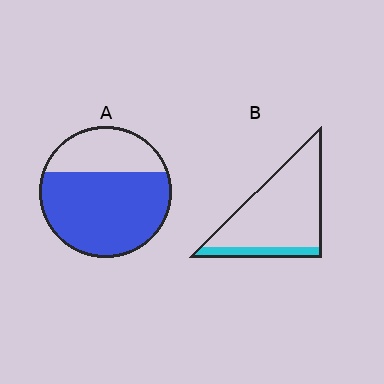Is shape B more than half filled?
No.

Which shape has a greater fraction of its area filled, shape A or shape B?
Shape A.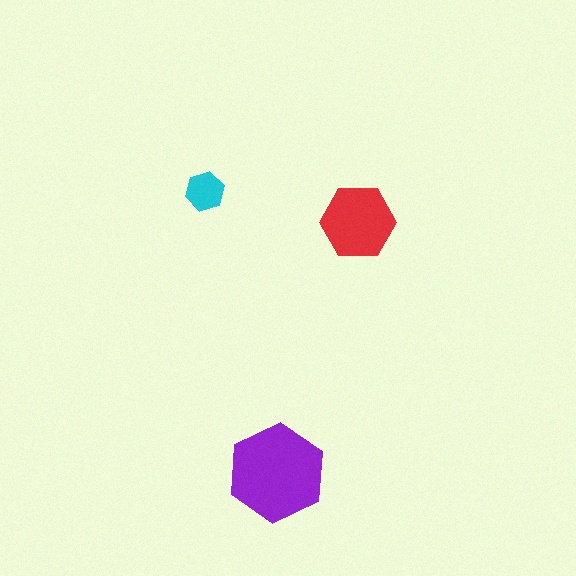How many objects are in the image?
There are 3 objects in the image.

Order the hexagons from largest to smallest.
the purple one, the red one, the cyan one.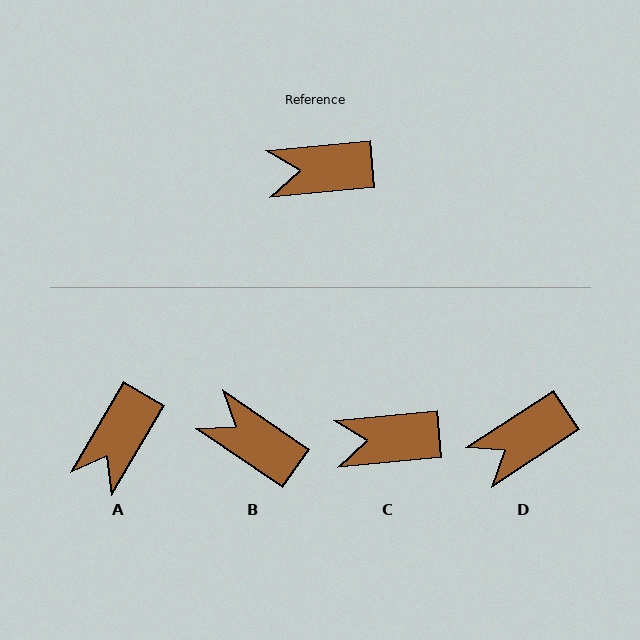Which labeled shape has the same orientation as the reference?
C.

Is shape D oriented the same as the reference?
No, it is off by about 28 degrees.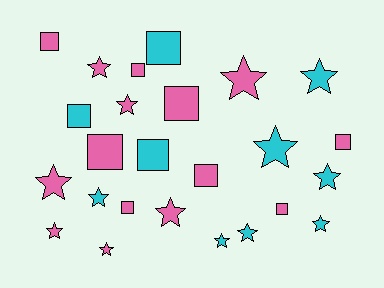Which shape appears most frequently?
Star, with 14 objects.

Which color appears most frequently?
Pink, with 15 objects.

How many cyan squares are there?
There are 3 cyan squares.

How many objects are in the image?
There are 25 objects.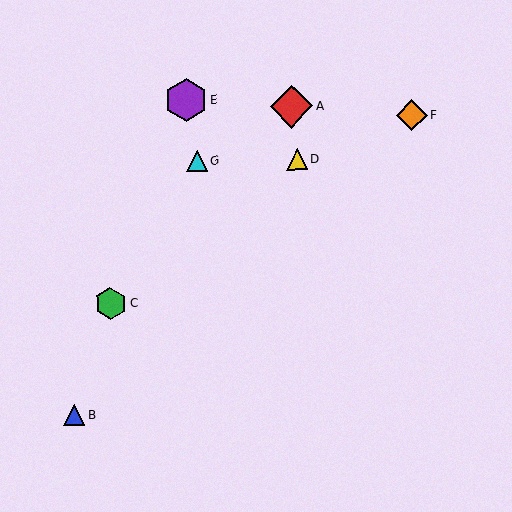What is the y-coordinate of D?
Object D is at y≈159.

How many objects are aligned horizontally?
2 objects (D, G) are aligned horizontally.